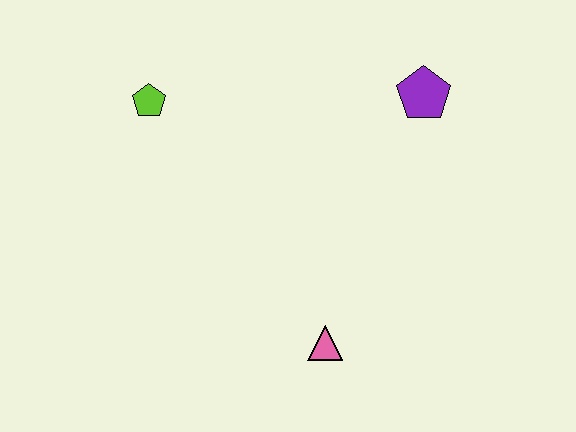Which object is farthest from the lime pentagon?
The pink triangle is farthest from the lime pentagon.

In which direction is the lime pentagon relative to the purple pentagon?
The lime pentagon is to the left of the purple pentagon.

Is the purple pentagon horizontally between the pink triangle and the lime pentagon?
No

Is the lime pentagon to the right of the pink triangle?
No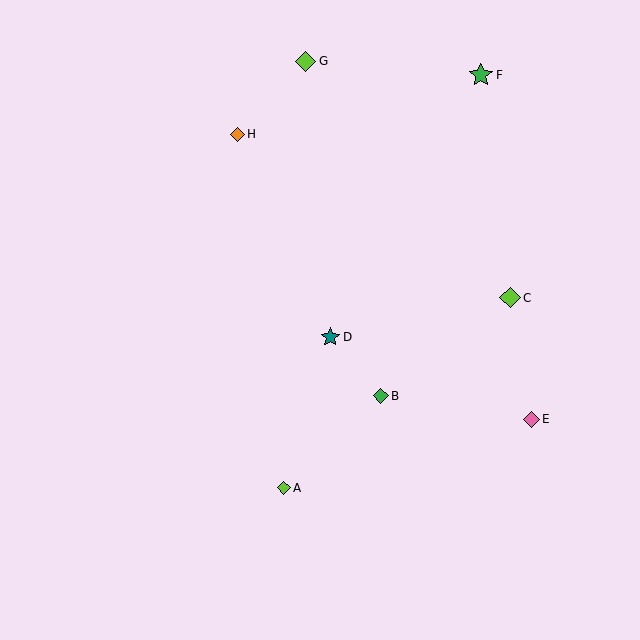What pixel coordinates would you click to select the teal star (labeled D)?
Click at (330, 337) to select the teal star D.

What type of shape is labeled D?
Shape D is a teal star.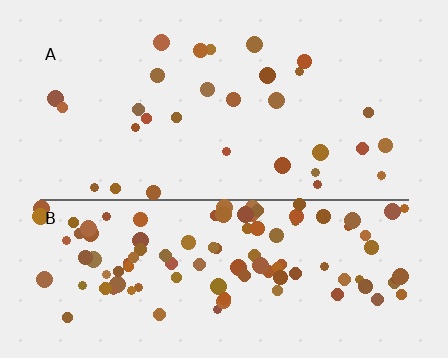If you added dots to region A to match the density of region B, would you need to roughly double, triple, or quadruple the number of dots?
Approximately quadruple.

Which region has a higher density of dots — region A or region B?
B (the bottom).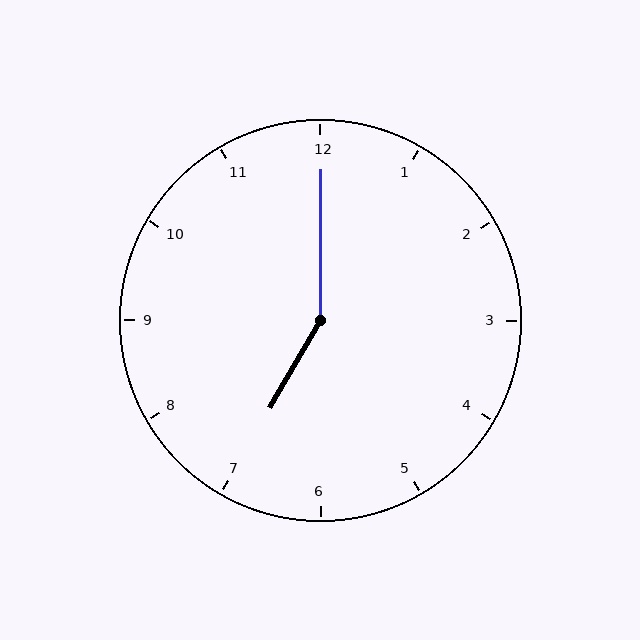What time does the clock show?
7:00.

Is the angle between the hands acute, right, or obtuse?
It is obtuse.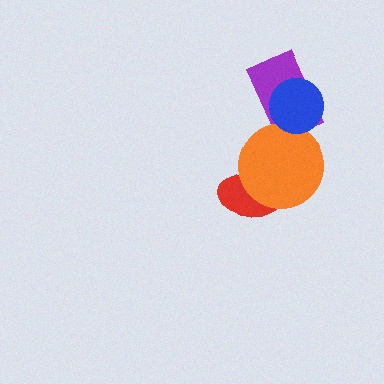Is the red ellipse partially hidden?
Yes, it is partially covered by another shape.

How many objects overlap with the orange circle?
3 objects overlap with the orange circle.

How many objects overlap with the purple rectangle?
2 objects overlap with the purple rectangle.